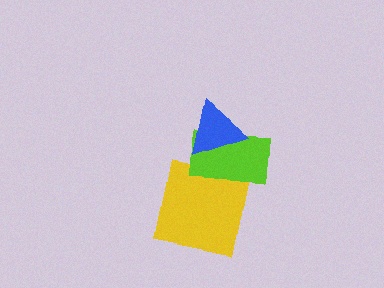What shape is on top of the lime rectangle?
The blue triangle is on top of the lime rectangle.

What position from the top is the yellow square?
The yellow square is 3rd from the top.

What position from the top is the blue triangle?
The blue triangle is 1st from the top.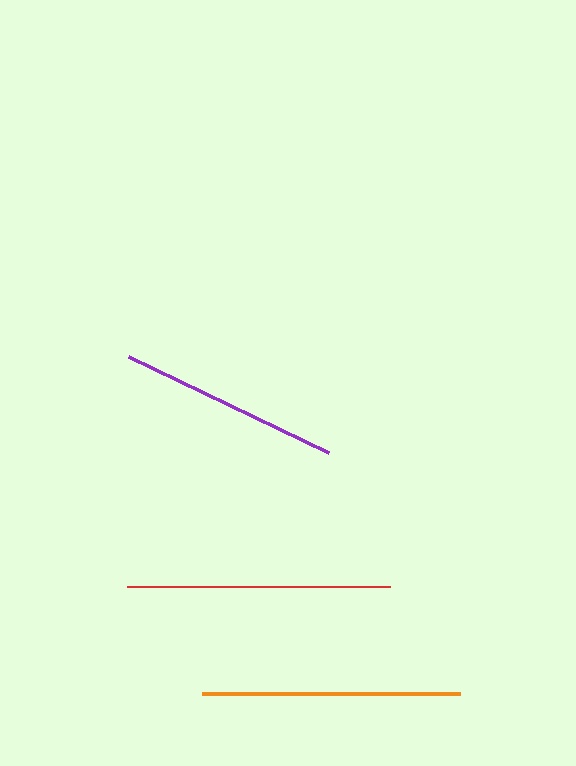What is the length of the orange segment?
The orange segment is approximately 258 pixels long.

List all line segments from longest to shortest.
From longest to shortest: red, orange, purple.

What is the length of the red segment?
The red segment is approximately 263 pixels long.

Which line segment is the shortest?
The purple line is the shortest at approximately 222 pixels.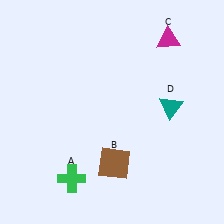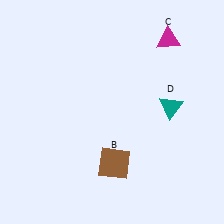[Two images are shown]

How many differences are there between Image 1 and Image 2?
There is 1 difference between the two images.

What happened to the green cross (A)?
The green cross (A) was removed in Image 2. It was in the bottom-left area of Image 1.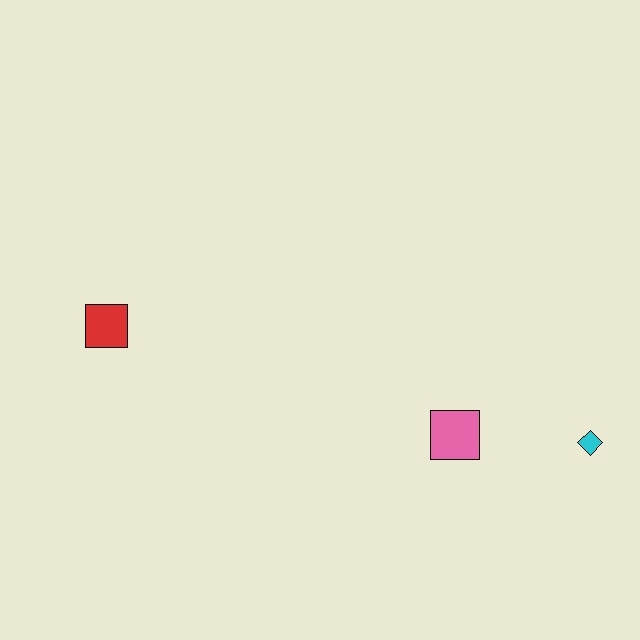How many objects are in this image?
There are 3 objects.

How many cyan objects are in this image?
There is 1 cyan object.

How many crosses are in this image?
There are no crosses.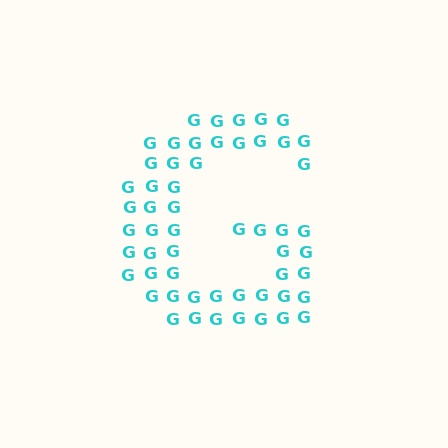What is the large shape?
The large shape is the letter G.